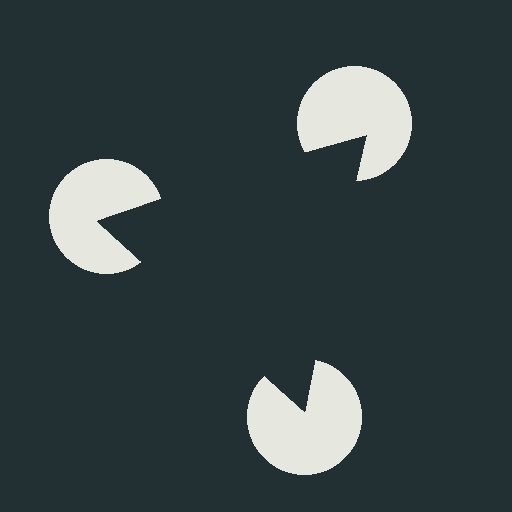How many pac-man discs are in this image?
There are 3 — one at each vertex of the illusory triangle.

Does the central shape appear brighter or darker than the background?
It typically appears slightly darker than the background, even though no actual brightness change is drawn.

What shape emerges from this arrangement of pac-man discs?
An illusory triangle — its edges are inferred from the aligned wedge cuts in the pac-man discs, not physically drawn.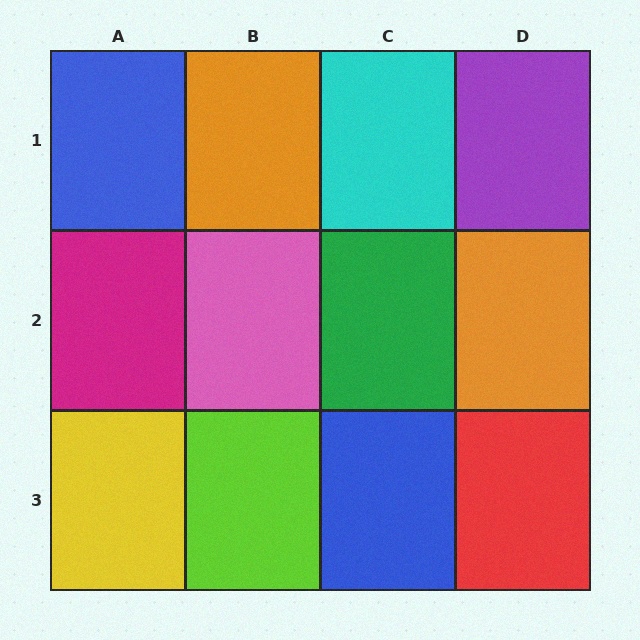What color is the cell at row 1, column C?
Cyan.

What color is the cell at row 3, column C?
Blue.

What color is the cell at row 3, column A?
Yellow.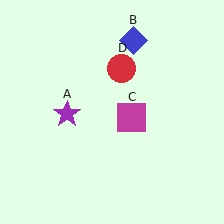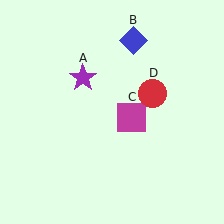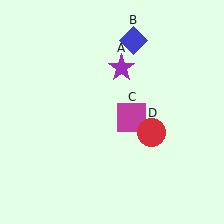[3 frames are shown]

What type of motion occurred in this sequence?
The purple star (object A), red circle (object D) rotated clockwise around the center of the scene.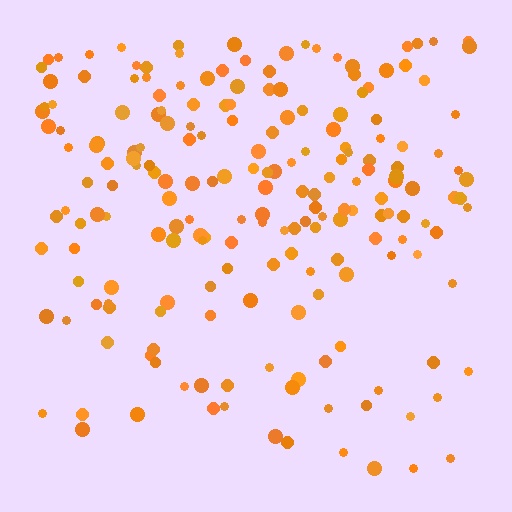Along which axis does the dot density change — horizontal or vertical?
Vertical.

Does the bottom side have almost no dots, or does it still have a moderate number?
Still a moderate number, just noticeably fewer than the top.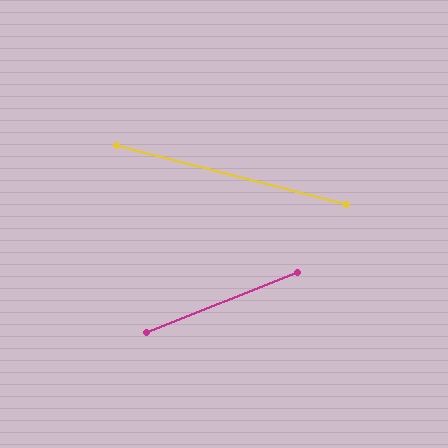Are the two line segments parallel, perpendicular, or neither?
Neither parallel nor perpendicular — they differ by about 36°.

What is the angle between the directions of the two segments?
Approximately 36 degrees.